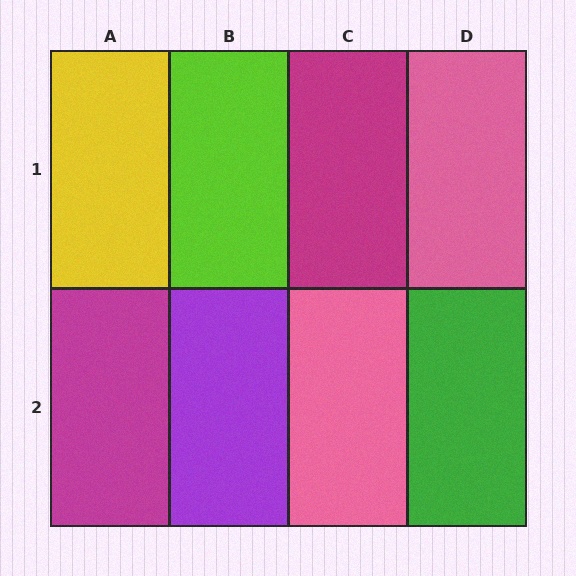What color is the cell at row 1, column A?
Yellow.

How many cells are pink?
2 cells are pink.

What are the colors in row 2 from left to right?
Magenta, purple, pink, green.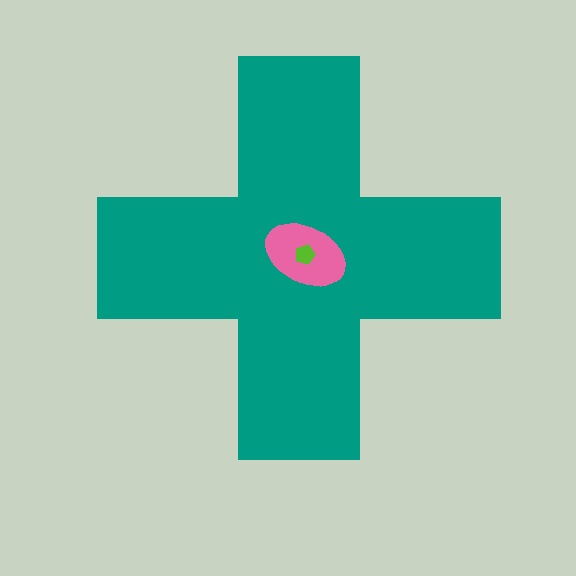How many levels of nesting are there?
3.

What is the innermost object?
The lime pentagon.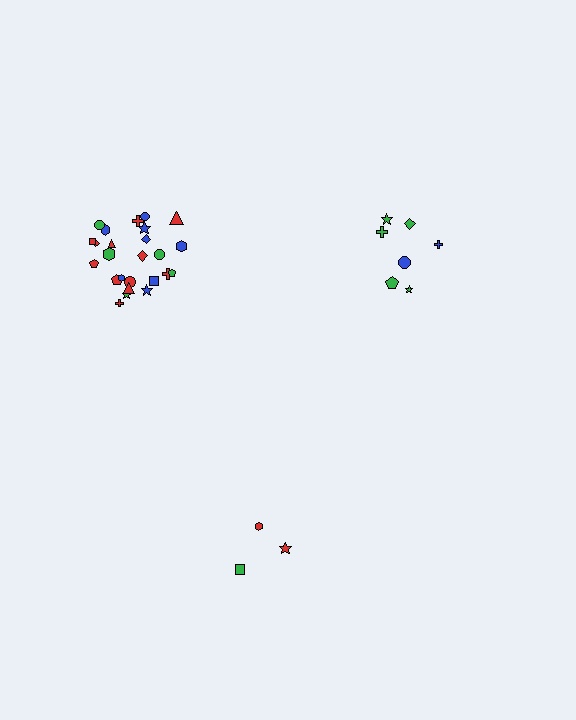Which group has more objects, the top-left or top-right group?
The top-left group.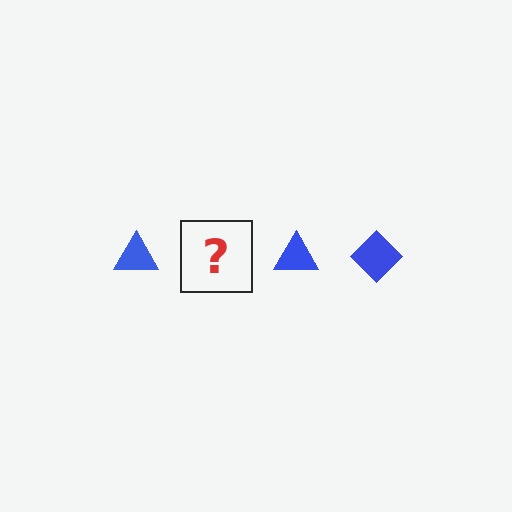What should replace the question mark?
The question mark should be replaced with a blue diamond.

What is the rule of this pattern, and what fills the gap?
The rule is that the pattern cycles through triangle, diamond shapes in blue. The gap should be filled with a blue diamond.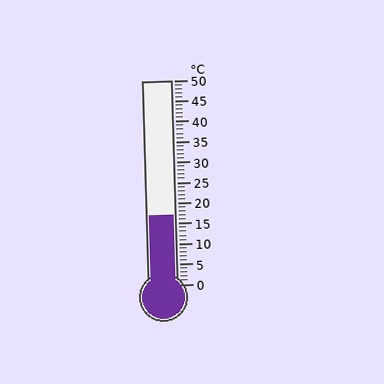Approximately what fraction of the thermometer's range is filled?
The thermometer is filled to approximately 35% of its range.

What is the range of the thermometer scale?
The thermometer scale ranges from 0°C to 50°C.